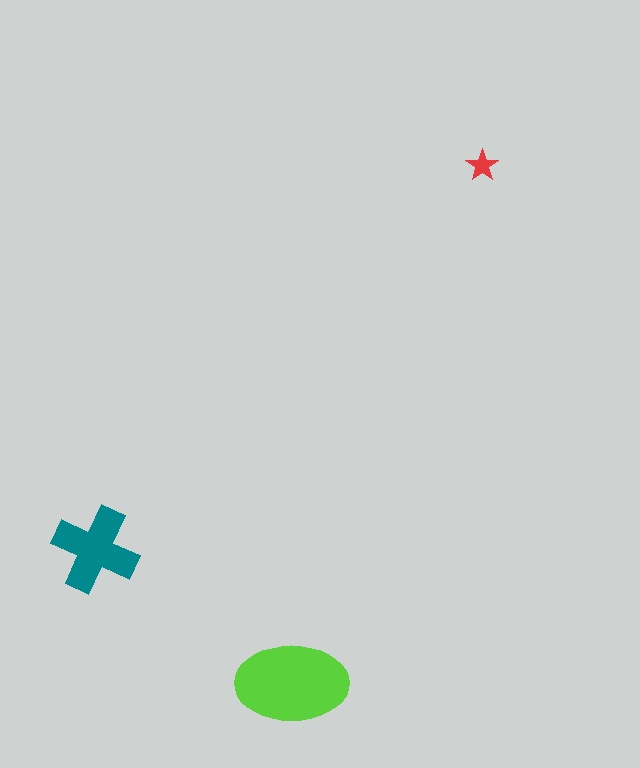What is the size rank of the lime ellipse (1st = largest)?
1st.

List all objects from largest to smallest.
The lime ellipse, the teal cross, the red star.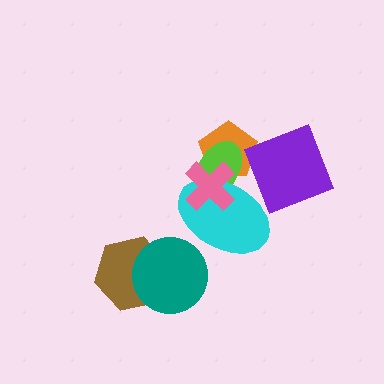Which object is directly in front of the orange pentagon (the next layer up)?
The lime ellipse is directly in front of the orange pentagon.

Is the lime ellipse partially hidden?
Yes, it is partially covered by another shape.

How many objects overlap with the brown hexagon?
1 object overlaps with the brown hexagon.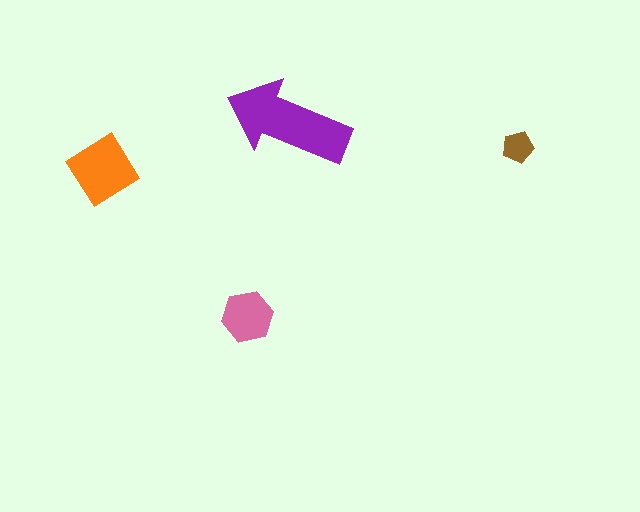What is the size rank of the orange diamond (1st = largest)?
2nd.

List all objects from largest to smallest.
The purple arrow, the orange diamond, the pink hexagon, the brown pentagon.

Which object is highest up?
The purple arrow is topmost.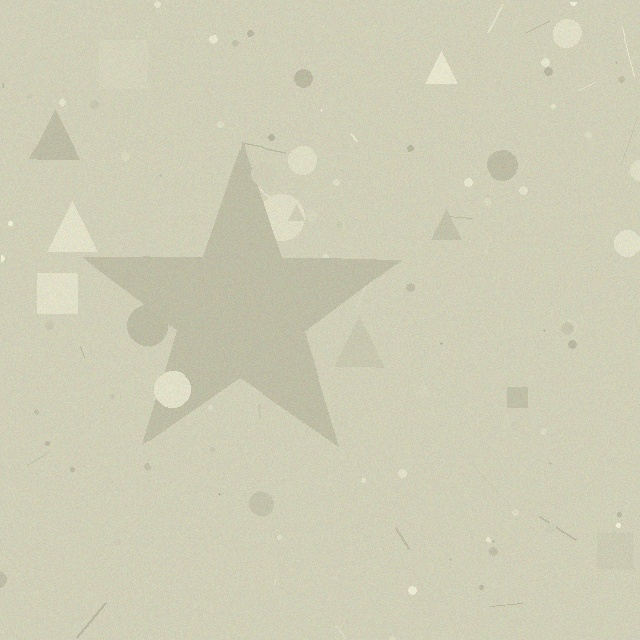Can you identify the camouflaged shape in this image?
The camouflaged shape is a star.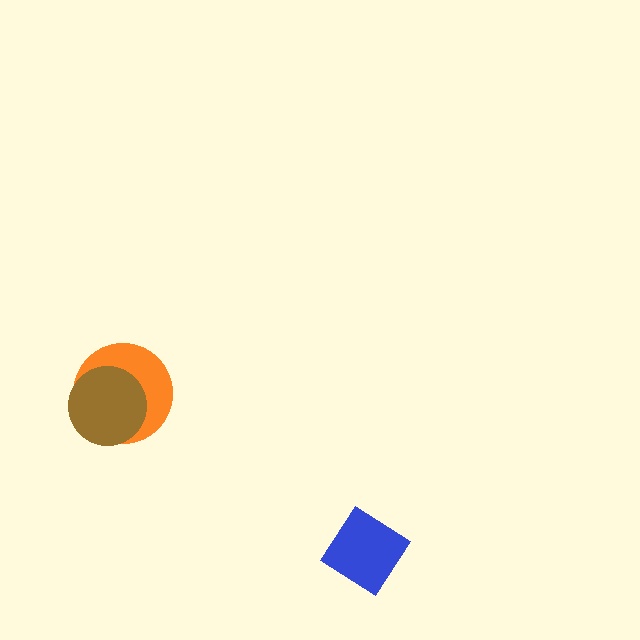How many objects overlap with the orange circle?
1 object overlaps with the orange circle.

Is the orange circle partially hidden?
Yes, it is partially covered by another shape.